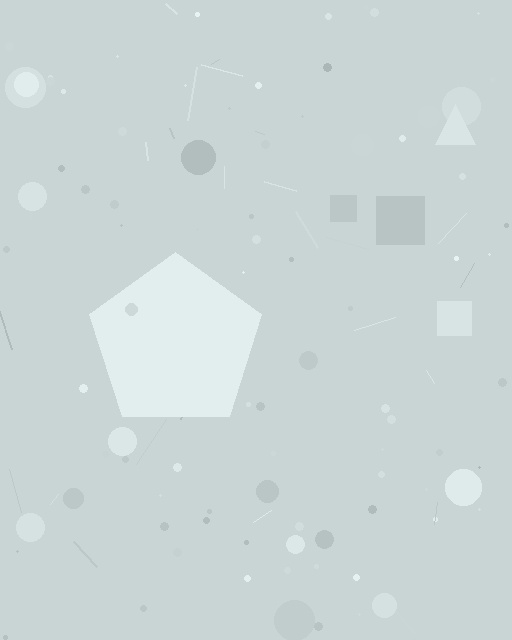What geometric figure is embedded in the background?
A pentagon is embedded in the background.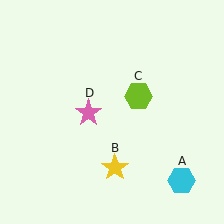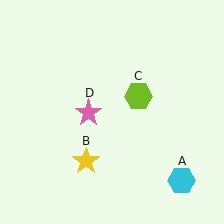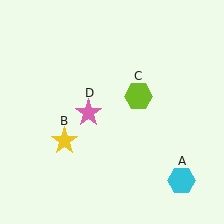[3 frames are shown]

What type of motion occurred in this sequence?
The yellow star (object B) rotated clockwise around the center of the scene.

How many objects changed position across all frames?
1 object changed position: yellow star (object B).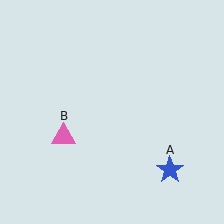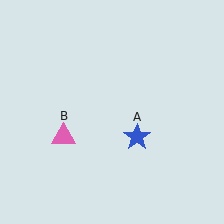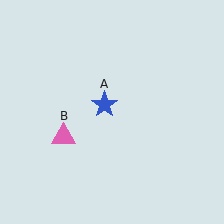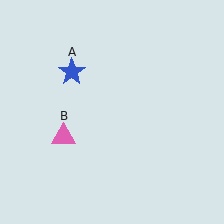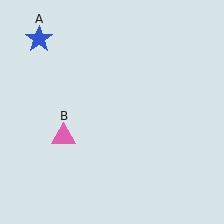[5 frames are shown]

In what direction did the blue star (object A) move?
The blue star (object A) moved up and to the left.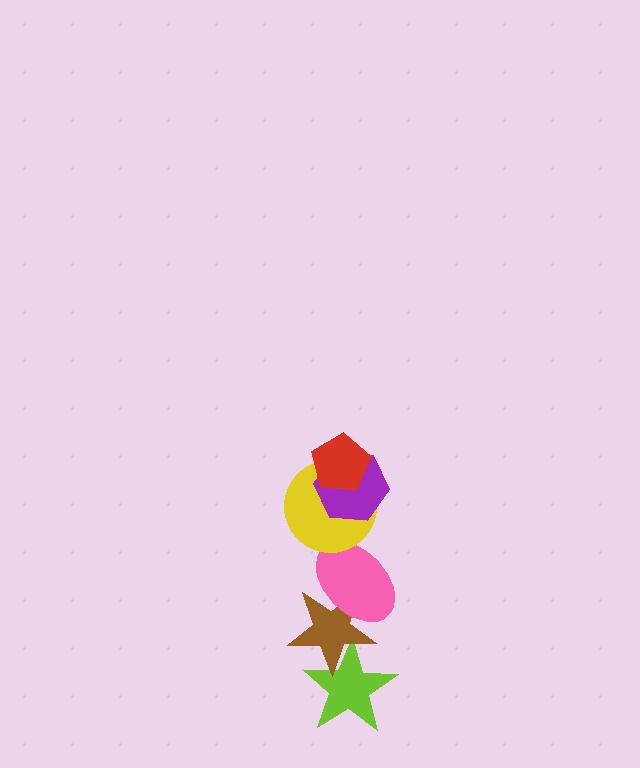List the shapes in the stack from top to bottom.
From top to bottom: the red pentagon, the purple hexagon, the yellow circle, the pink ellipse, the brown star, the lime star.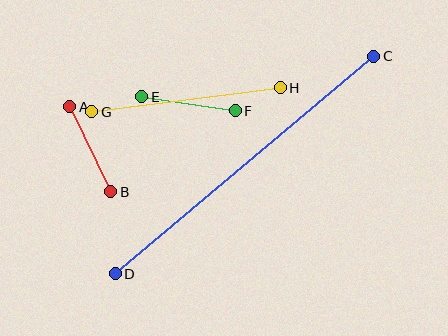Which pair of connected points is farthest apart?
Points C and D are farthest apart.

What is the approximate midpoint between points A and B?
The midpoint is at approximately (90, 149) pixels.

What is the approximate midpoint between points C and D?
The midpoint is at approximately (244, 165) pixels.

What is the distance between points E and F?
The distance is approximately 95 pixels.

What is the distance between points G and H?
The distance is approximately 190 pixels.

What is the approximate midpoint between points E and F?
The midpoint is at approximately (189, 104) pixels.